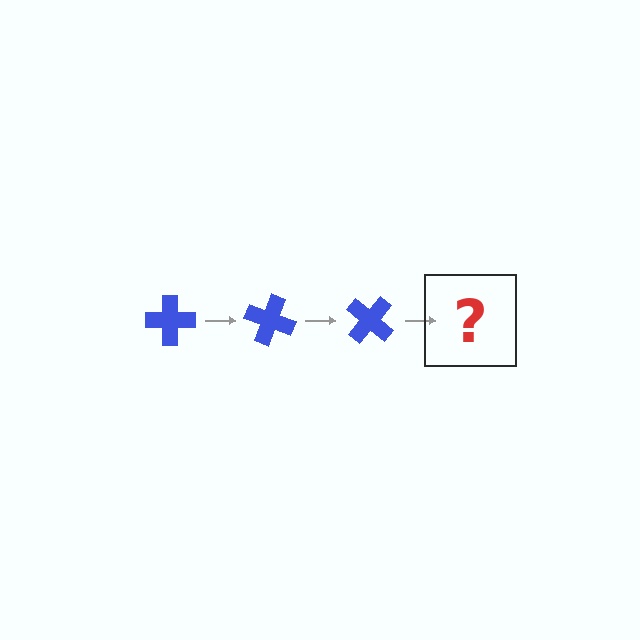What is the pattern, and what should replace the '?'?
The pattern is that the cross rotates 20 degrees each step. The '?' should be a blue cross rotated 60 degrees.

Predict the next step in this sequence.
The next step is a blue cross rotated 60 degrees.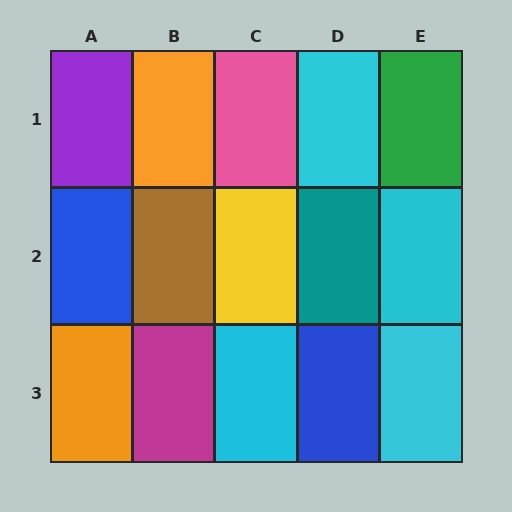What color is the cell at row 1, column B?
Orange.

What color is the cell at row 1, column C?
Pink.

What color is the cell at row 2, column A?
Blue.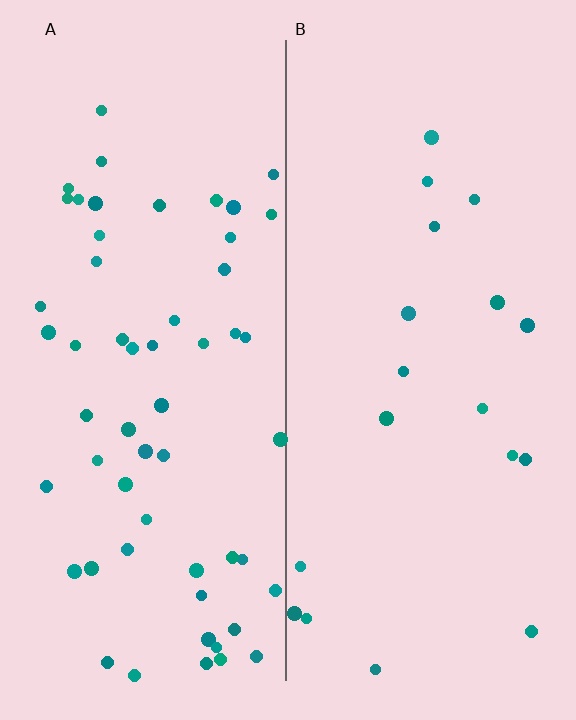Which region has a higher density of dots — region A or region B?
A (the left).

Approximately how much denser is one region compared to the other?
Approximately 3.1× — region A over region B.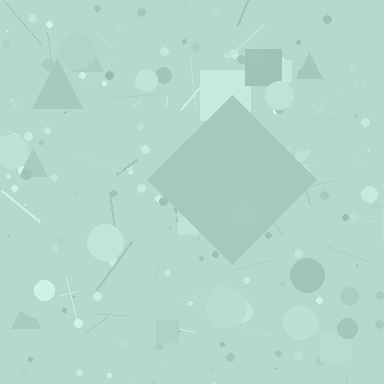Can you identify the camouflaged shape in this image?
The camouflaged shape is a diamond.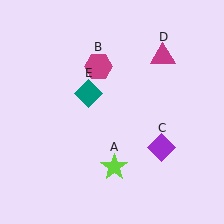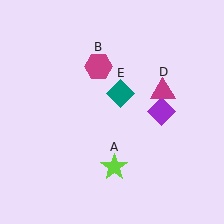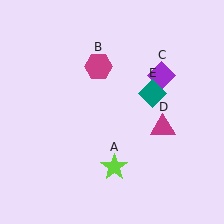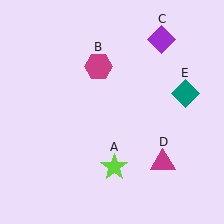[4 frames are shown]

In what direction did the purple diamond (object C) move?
The purple diamond (object C) moved up.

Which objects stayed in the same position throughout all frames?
Lime star (object A) and magenta hexagon (object B) remained stationary.